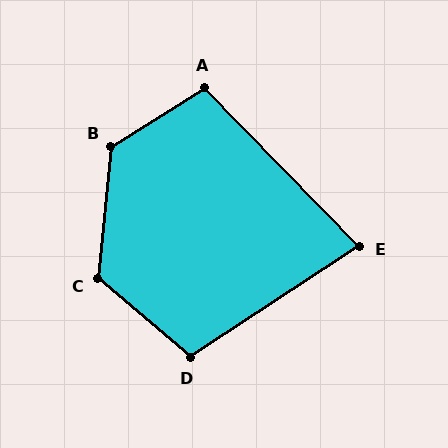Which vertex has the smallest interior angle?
E, at approximately 79 degrees.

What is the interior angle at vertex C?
Approximately 125 degrees (obtuse).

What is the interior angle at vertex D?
Approximately 106 degrees (obtuse).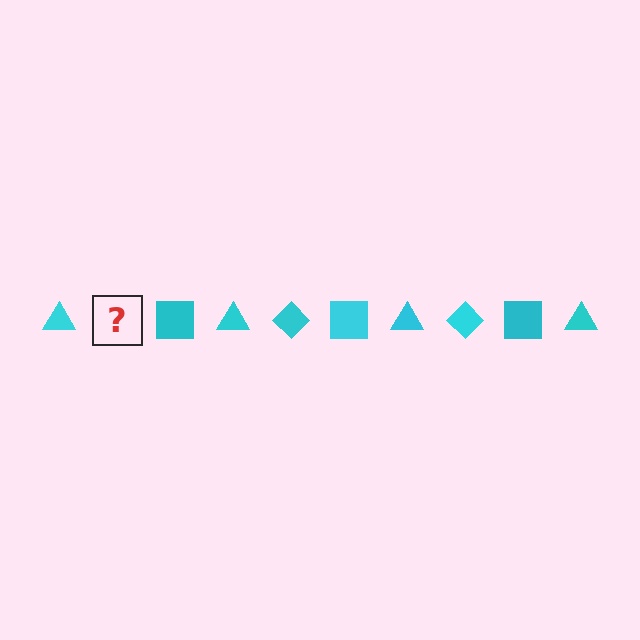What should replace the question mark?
The question mark should be replaced with a cyan diamond.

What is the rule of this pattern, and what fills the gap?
The rule is that the pattern cycles through triangle, diamond, square shapes in cyan. The gap should be filled with a cyan diamond.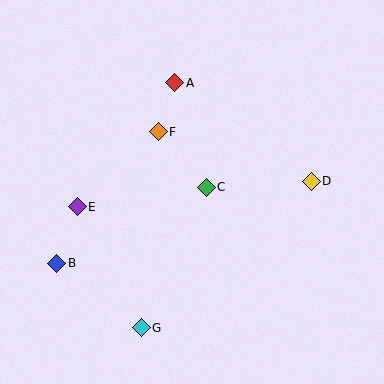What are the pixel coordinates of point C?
Point C is at (206, 187).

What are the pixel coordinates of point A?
Point A is at (175, 83).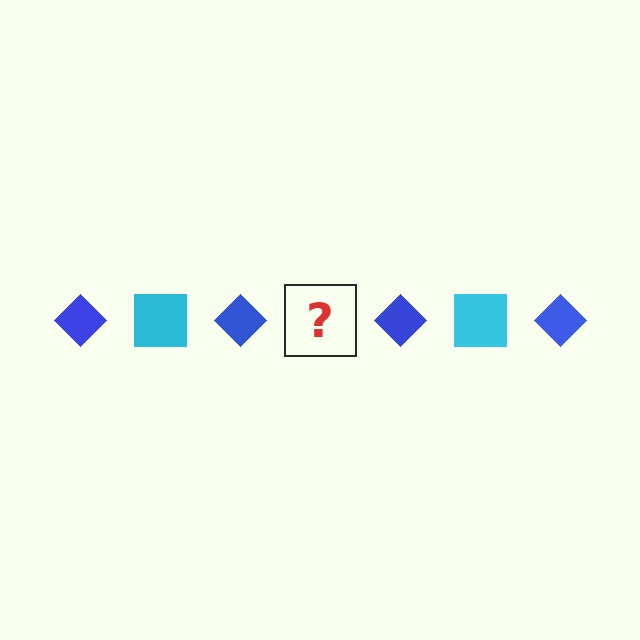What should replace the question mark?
The question mark should be replaced with a cyan square.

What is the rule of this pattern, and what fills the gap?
The rule is that the pattern alternates between blue diamond and cyan square. The gap should be filled with a cyan square.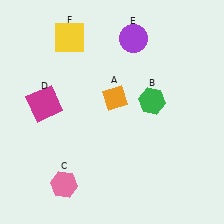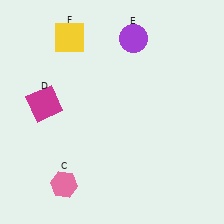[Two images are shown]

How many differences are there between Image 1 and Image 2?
There are 2 differences between the two images.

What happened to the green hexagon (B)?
The green hexagon (B) was removed in Image 2. It was in the top-right area of Image 1.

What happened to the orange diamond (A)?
The orange diamond (A) was removed in Image 2. It was in the top-right area of Image 1.